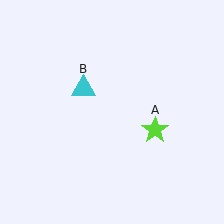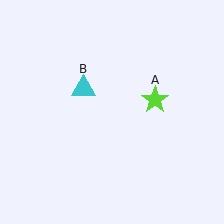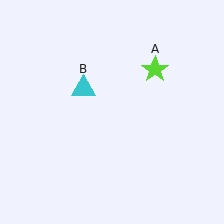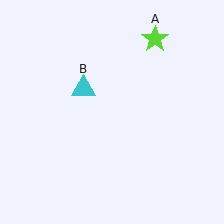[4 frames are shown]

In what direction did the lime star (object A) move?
The lime star (object A) moved up.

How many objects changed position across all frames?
1 object changed position: lime star (object A).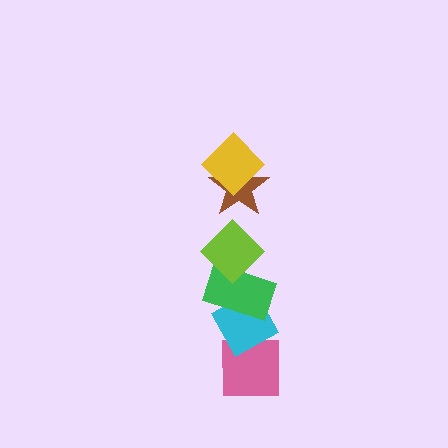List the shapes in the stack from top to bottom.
From top to bottom: the yellow diamond, the brown star, the lime diamond, the green rectangle, the cyan diamond, the pink square.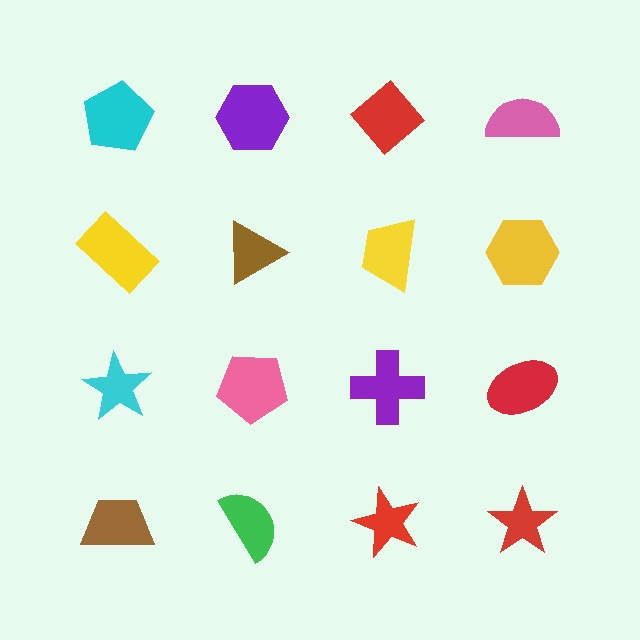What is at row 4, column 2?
A green semicircle.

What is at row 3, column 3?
A purple cross.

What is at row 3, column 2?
A pink pentagon.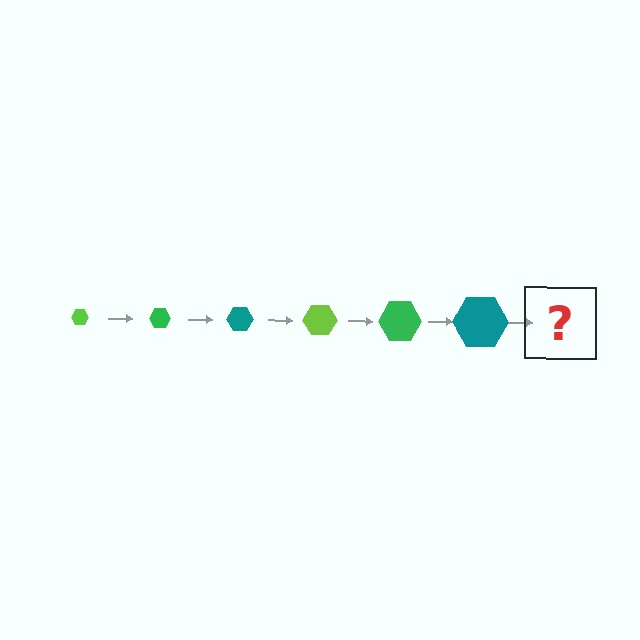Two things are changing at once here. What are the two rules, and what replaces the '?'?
The two rules are that the hexagon grows larger each step and the color cycles through lime, green, and teal. The '?' should be a lime hexagon, larger than the previous one.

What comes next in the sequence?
The next element should be a lime hexagon, larger than the previous one.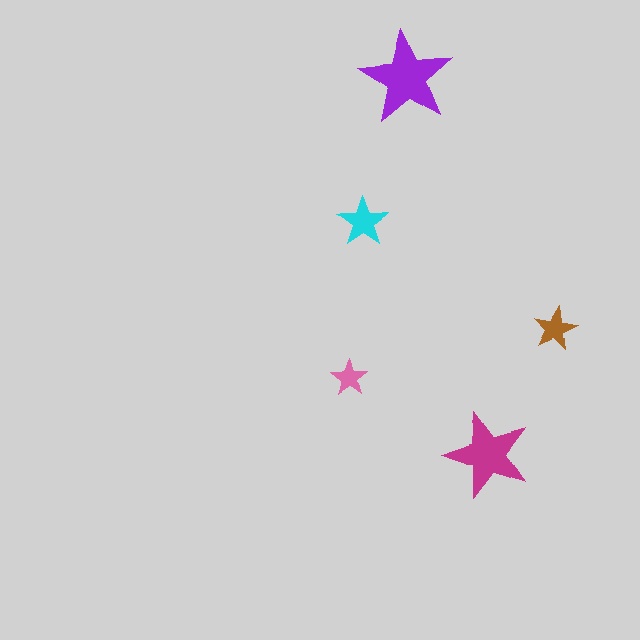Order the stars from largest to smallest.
the purple one, the magenta one, the cyan one, the brown one, the pink one.